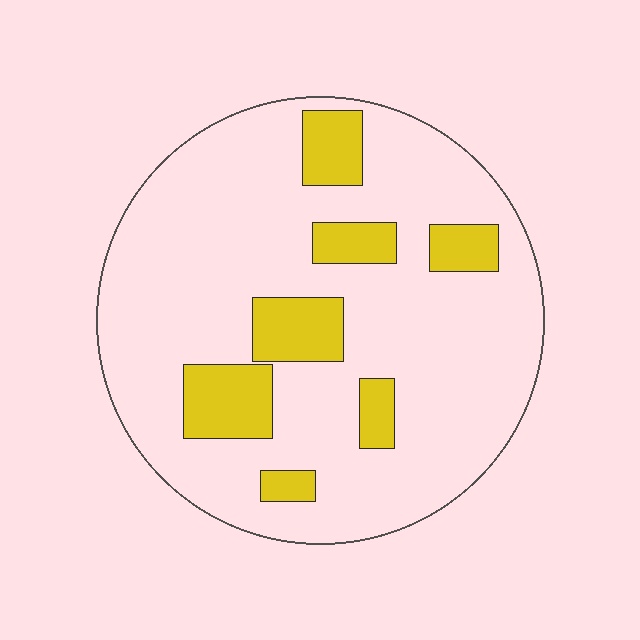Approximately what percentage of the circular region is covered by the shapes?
Approximately 20%.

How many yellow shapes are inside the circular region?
7.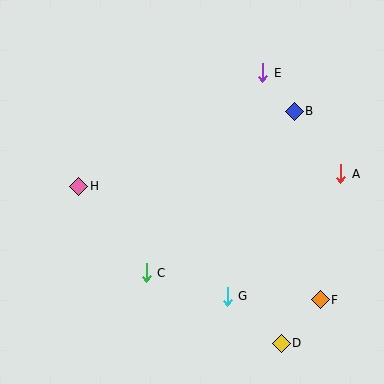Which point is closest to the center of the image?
Point C at (146, 273) is closest to the center.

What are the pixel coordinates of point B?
Point B is at (294, 111).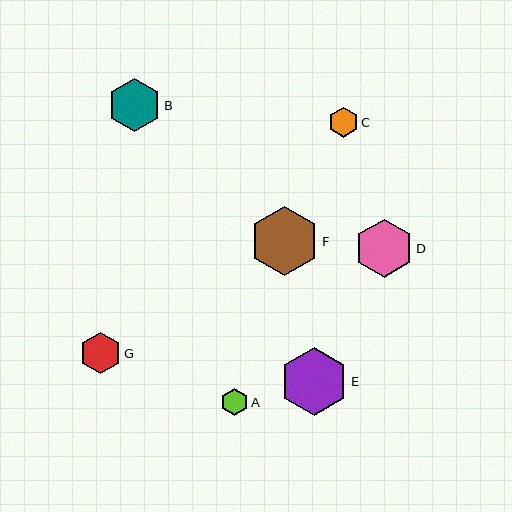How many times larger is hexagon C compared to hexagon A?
Hexagon C is approximately 1.1 times the size of hexagon A.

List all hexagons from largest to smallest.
From largest to smallest: F, E, D, B, G, C, A.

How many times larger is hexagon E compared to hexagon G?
Hexagon E is approximately 1.6 times the size of hexagon G.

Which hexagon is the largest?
Hexagon F is the largest with a size of approximately 69 pixels.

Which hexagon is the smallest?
Hexagon A is the smallest with a size of approximately 27 pixels.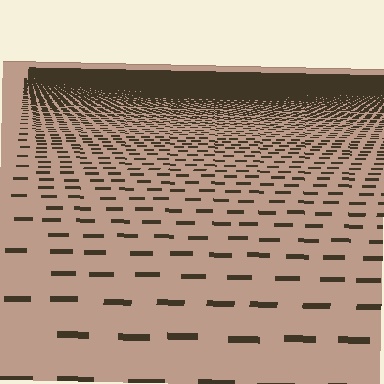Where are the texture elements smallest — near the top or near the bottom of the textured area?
Near the top.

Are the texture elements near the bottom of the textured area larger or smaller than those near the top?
Larger. Near the bottom, elements are closer to the viewer and appear at a bigger on-screen size.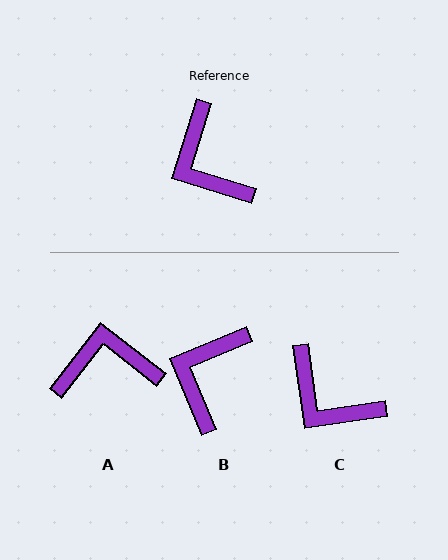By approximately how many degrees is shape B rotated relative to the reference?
Approximately 50 degrees clockwise.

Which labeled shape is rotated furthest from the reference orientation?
A, about 110 degrees away.